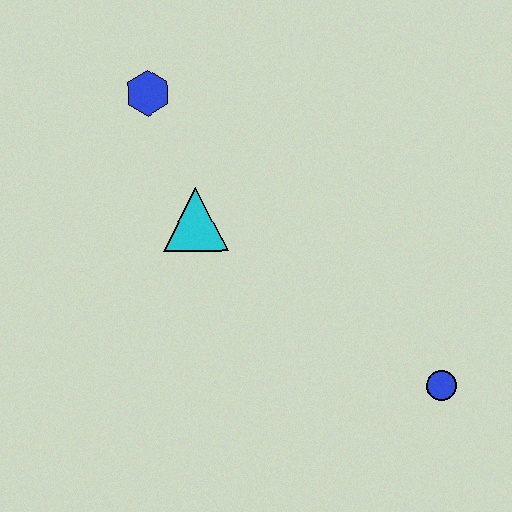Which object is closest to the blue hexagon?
The cyan triangle is closest to the blue hexagon.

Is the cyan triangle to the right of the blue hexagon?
Yes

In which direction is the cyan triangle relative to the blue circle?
The cyan triangle is to the left of the blue circle.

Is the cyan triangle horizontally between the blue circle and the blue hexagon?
Yes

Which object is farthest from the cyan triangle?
The blue circle is farthest from the cyan triangle.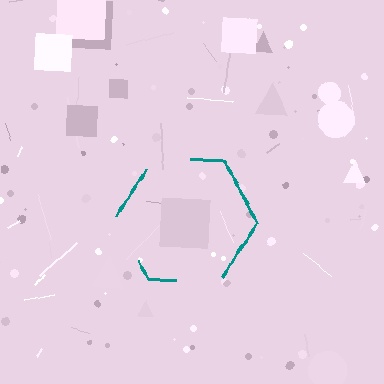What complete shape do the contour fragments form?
The contour fragments form a hexagon.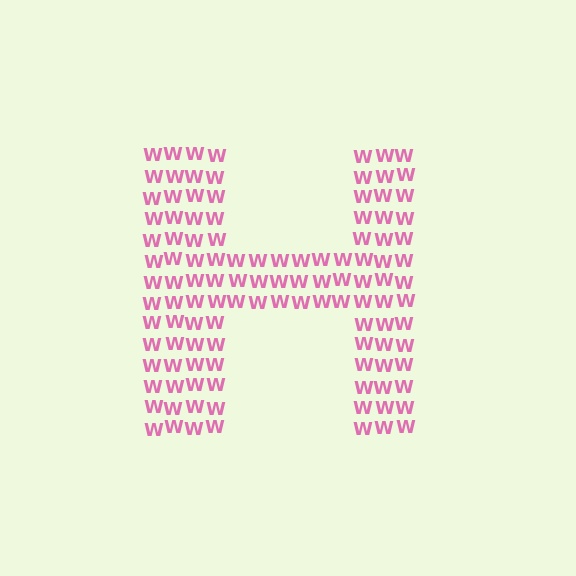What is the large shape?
The large shape is the letter H.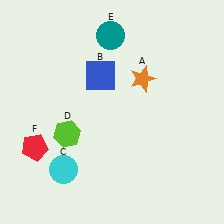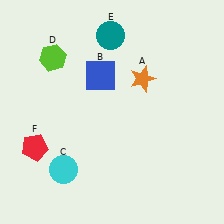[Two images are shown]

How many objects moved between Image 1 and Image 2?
1 object moved between the two images.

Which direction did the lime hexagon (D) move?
The lime hexagon (D) moved up.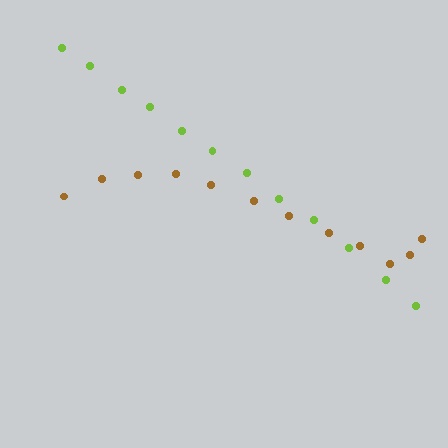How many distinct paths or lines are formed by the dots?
There are 2 distinct paths.